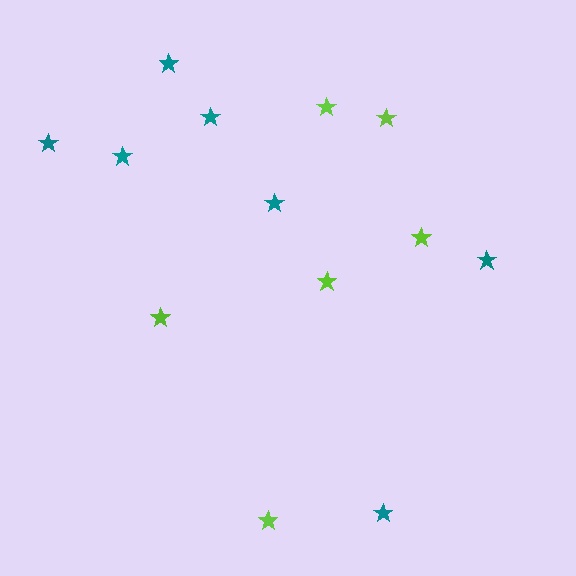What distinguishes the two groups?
There are 2 groups: one group of lime stars (6) and one group of teal stars (7).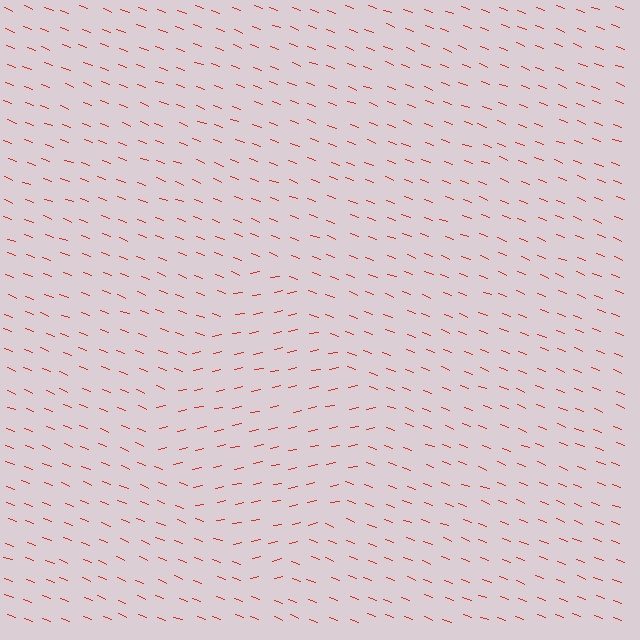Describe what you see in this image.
The image is filled with small red line segments. A diamond region in the image has lines oriented differently from the surrounding lines, creating a visible texture boundary.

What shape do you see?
I see a diamond.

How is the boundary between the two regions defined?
The boundary is defined purely by a change in line orientation (approximately 33 degrees difference). All lines are the same color and thickness.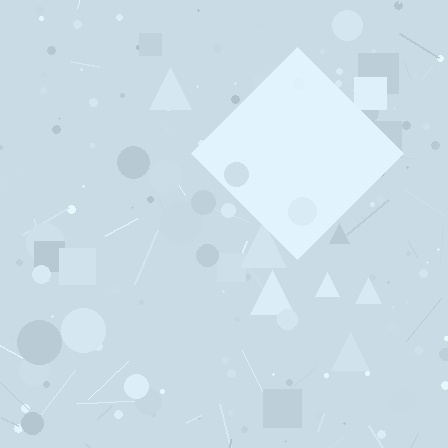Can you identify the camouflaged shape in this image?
The camouflaged shape is a diamond.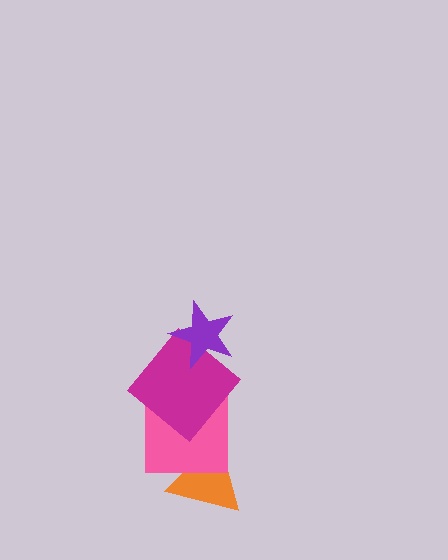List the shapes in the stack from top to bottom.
From top to bottom: the purple star, the magenta diamond, the pink square, the orange triangle.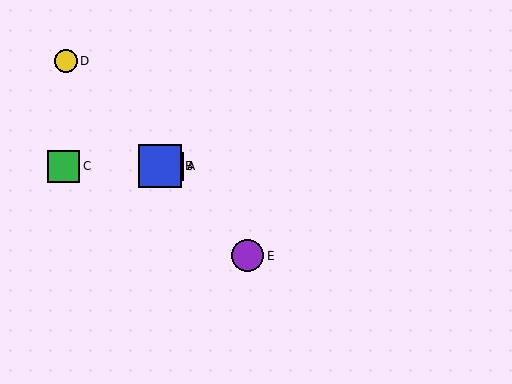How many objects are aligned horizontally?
3 objects (A, B, C) are aligned horizontally.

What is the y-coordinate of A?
Object A is at y≈166.